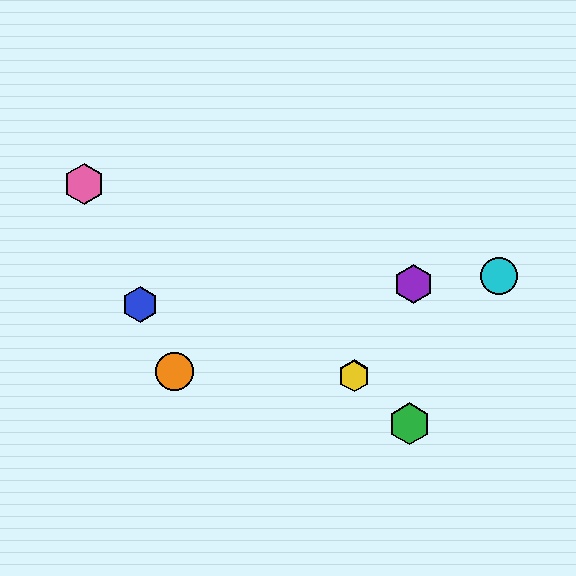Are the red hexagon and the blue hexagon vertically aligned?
No, the red hexagon is at x≈354 and the blue hexagon is at x≈140.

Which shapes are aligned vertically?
The red hexagon, the yellow hexagon are aligned vertically.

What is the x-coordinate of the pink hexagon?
The pink hexagon is at x≈84.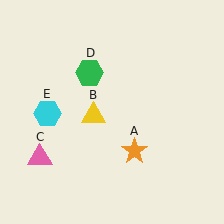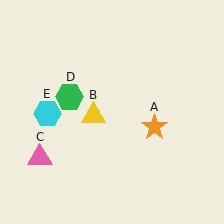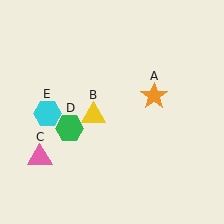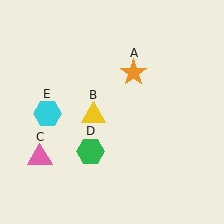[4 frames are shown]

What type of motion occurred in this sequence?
The orange star (object A), green hexagon (object D) rotated counterclockwise around the center of the scene.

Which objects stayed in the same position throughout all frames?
Yellow triangle (object B) and pink triangle (object C) and cyan hexagon (object E) remained stationary.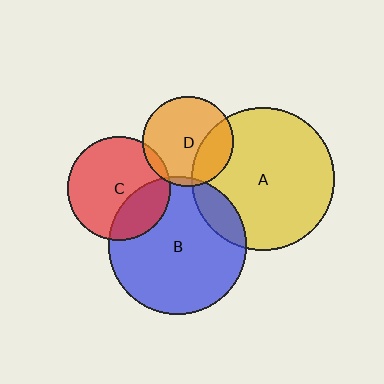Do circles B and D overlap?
Yes.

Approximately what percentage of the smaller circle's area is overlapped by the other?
Approximately 5%.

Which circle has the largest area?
Circle A (yellow).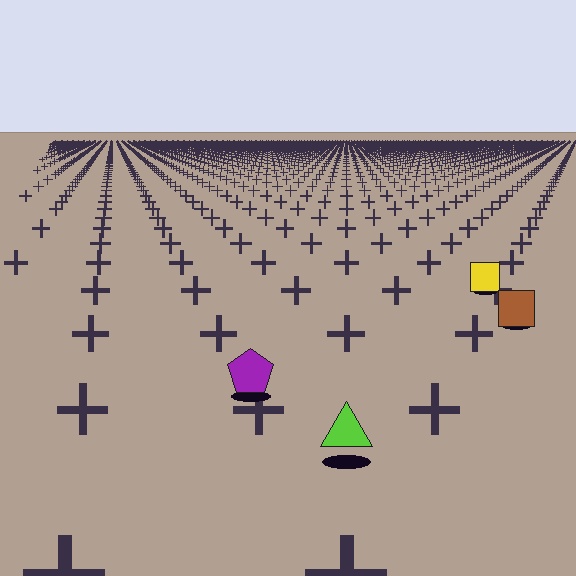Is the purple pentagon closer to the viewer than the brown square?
Yes. The purple pentagon is closer — you can tell from the texture gradient: the ground texture is coarser near it.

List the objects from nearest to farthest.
From nearest to farthest: the lime triangle, the purple pentagon, the brown square, the yellow square.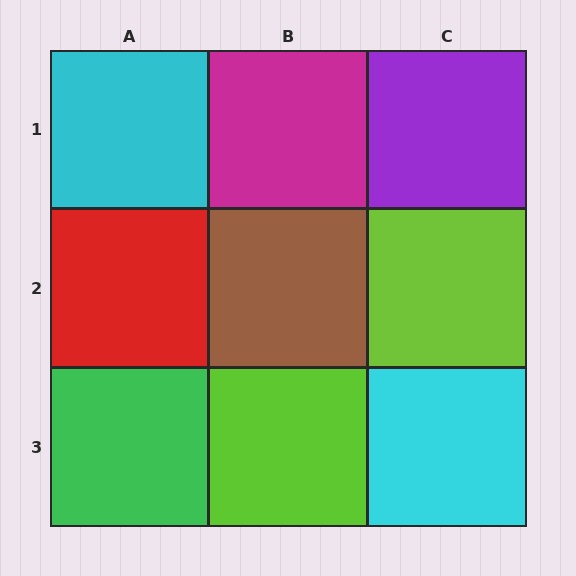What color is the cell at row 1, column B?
Magenta.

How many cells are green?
1 cell is green.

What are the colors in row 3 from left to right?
Green, lime, cyan.